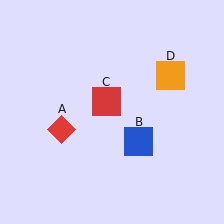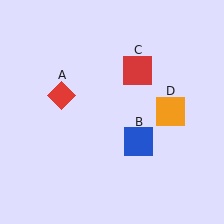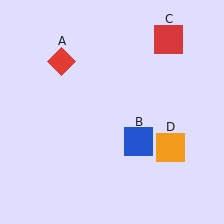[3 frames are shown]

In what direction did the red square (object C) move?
The red square (object C) moved up and to the right.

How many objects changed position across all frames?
3 objects changed position: red diamond (object A), red square (object C), orange square (object D).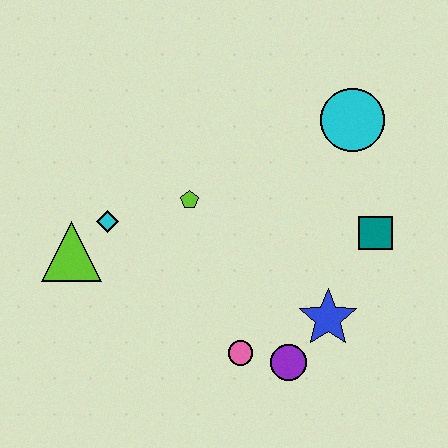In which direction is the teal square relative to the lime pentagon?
The teal square is to the right of the lime pentagon.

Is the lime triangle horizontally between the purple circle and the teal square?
No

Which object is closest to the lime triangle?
The cyan diamond is closest to the lime triangle.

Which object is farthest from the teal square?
The lime triangle is farthest from the teal square.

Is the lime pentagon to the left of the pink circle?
Yes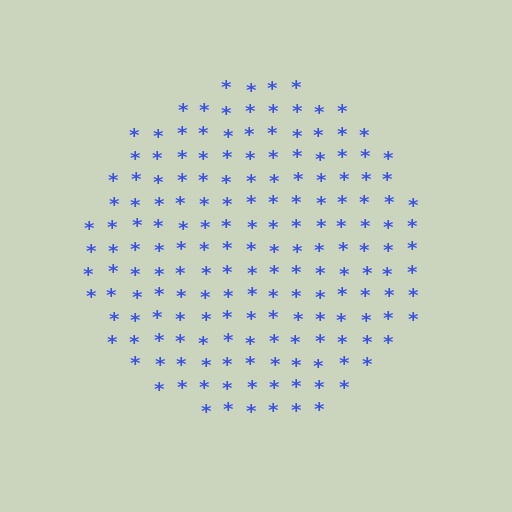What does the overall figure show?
The overall figure shows a circle.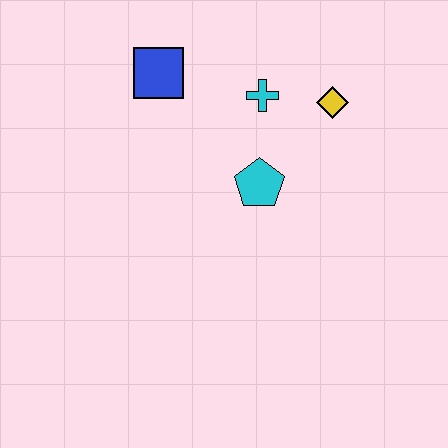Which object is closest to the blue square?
The cyan cross is closest to the blue square.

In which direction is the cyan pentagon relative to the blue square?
The cyan pentagon is below the blue square.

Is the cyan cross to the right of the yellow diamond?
No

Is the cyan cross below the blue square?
Yes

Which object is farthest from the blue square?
The yellow diamond is farthest from the blue square.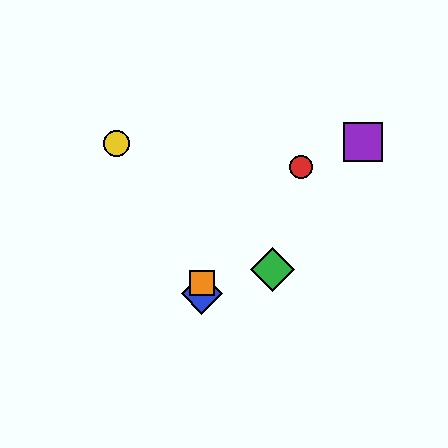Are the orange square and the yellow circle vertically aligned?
No, the orange square is at x≈202 and the yellow circle is at x≈117.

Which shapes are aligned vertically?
The blue diamond, the orange square are aligned vertically.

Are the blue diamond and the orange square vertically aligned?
Yes, both are at x≈202.